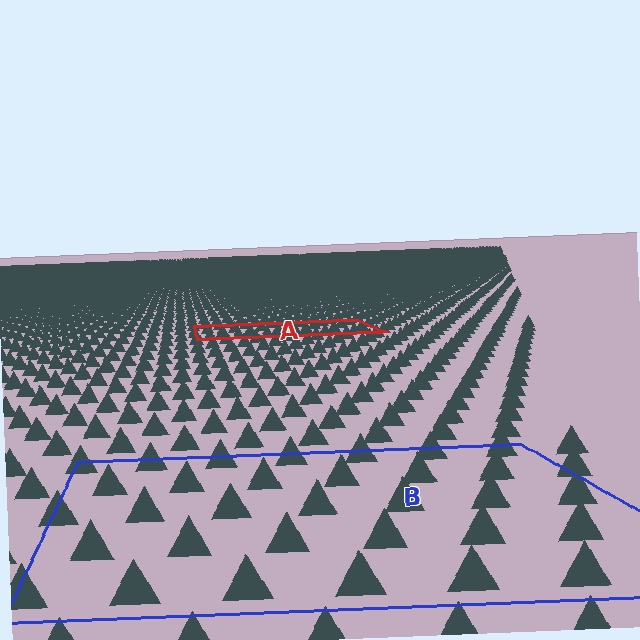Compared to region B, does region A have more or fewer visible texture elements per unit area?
Region A has more texture elements per unit area — they are packed more densely because it is farther away.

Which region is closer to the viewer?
Region B is closer. The texture elements there are larger and more spread out.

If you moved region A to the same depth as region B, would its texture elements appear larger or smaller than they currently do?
They would appear larger. At a closer depth, the same texture elements are projected at a bigger on-screen size.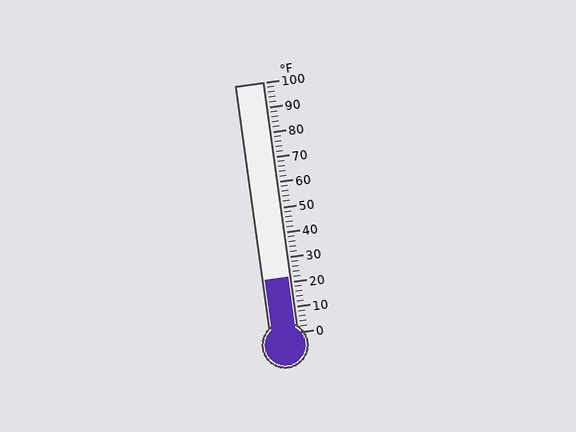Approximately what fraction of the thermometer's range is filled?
The thermometer is filled to approximately 20% of its range.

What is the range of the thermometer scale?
The thermometer scale ranges from 0°F to 100°F.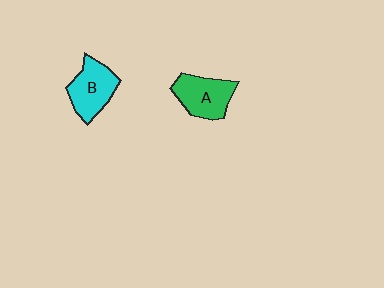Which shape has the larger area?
Shape A (green).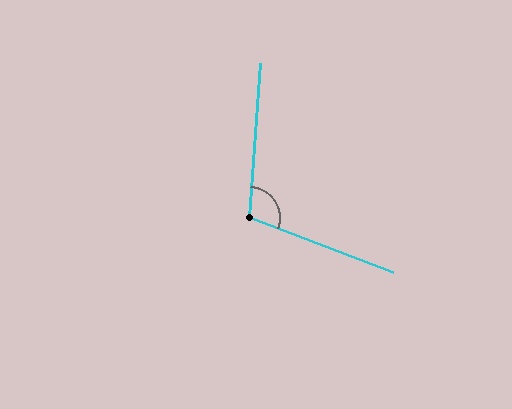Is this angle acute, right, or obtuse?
It is obtuse.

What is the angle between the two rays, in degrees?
Approximately 106 degrees.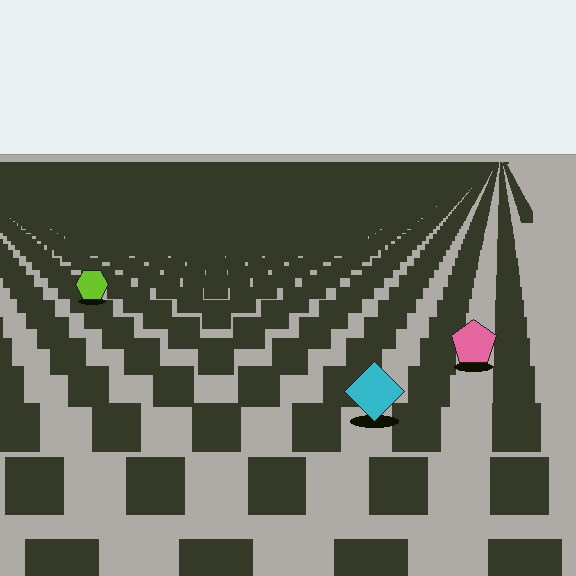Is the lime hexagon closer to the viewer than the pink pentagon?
No. The pink pentagon is closer — you can tell from the texture gradient: the ground texture is coarser near it.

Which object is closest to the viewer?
The cyan diamond is closest. The texture marks near it are larger and more spread out.